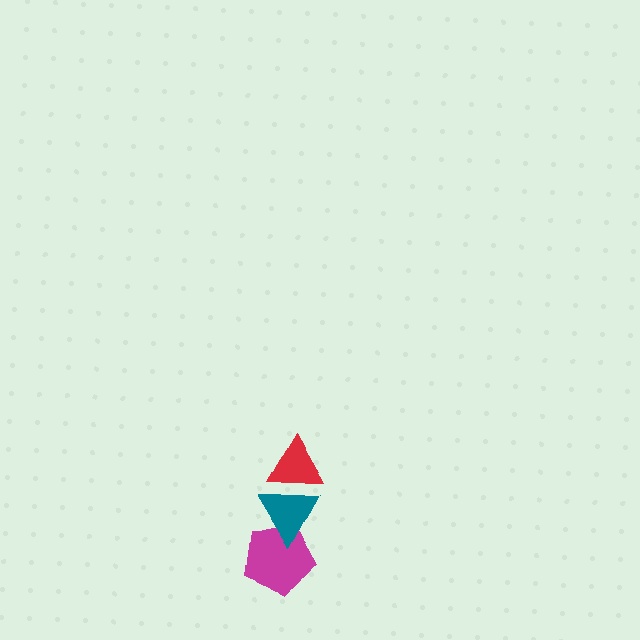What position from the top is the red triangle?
The red triangle is 1st from the top.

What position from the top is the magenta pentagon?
The magenta pentagon is 3rd from the top.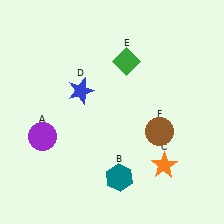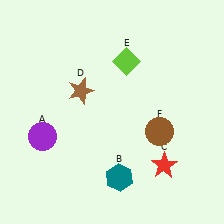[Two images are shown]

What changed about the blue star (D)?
In Image 1, D is blue. In Image 2, it changed to brown.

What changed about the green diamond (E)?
In Image 1, E is green. In Image 2, it changed to lime.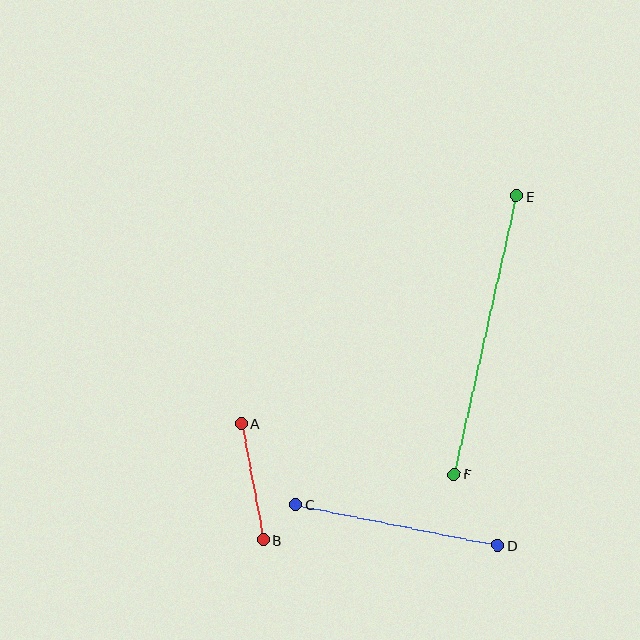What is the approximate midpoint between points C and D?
The midpoint is at approximately (397, 525) pixels.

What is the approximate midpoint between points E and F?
The midpoint is at approximately (485, 335) pixels.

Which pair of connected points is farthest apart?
Points E and F are farthest apart.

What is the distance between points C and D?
The distance is approximately 206 pixels.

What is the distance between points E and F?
The distance is approximately 285 pixels.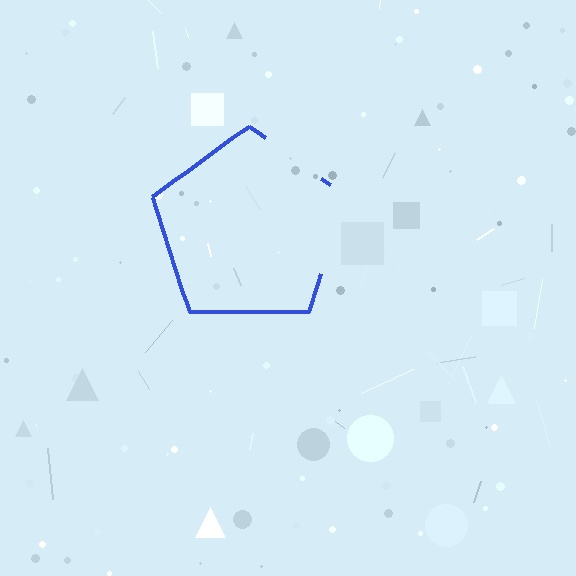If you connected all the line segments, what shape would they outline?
They would outline a pentagon.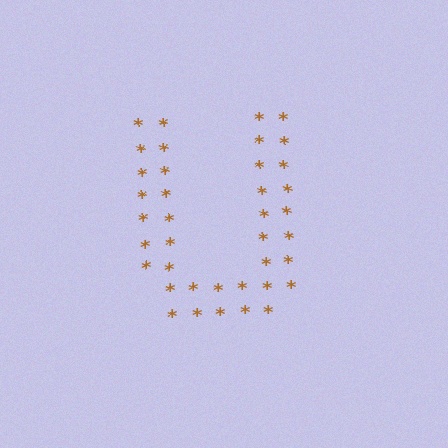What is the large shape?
The large shape is the letter U.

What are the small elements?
The small elements are asterisks.